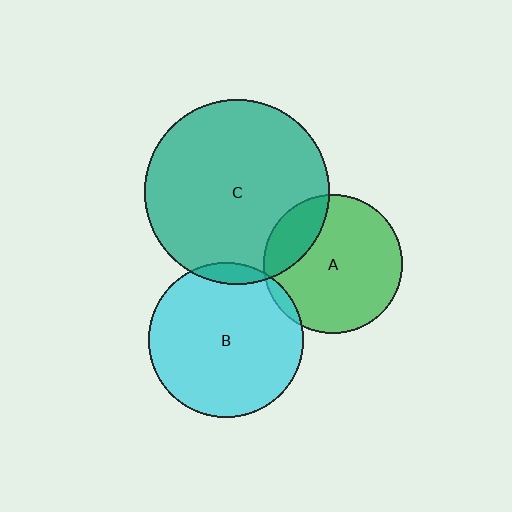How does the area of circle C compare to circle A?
Approximately 1.8 times.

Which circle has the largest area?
Circle C (teal).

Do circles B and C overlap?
Yes.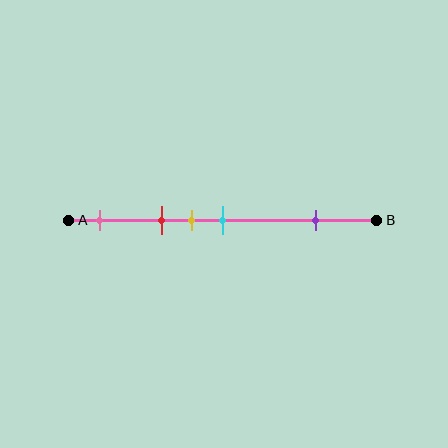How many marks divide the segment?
There are 5 marks dividing the segment.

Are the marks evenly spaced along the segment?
No, the marks are not evenly spaced.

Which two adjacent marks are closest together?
The yellow and cyan marks are the closest adjacent pair.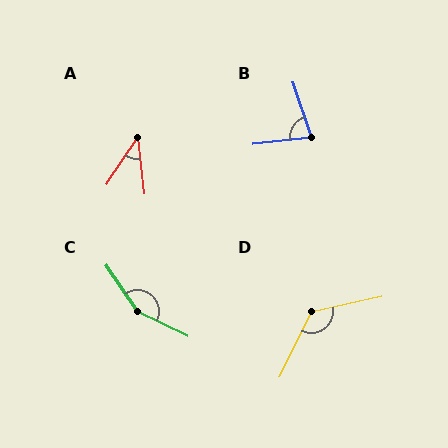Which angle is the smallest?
A, at approximately 40 degrees.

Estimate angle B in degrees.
Approximately 78 degrees.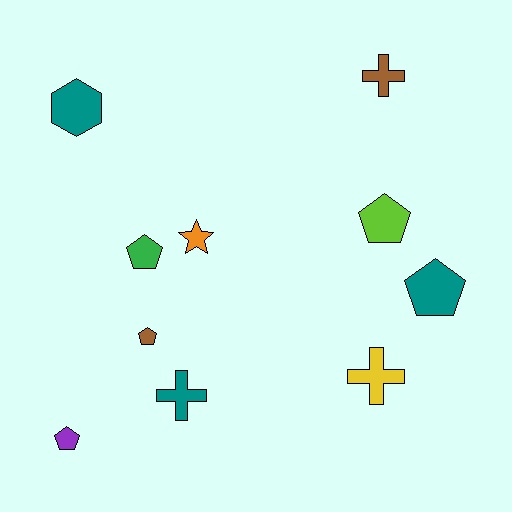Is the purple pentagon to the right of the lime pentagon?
No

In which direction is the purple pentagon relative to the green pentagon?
The purple pentagon is below the green pentagon.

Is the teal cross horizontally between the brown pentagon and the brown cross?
Yes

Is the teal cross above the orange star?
No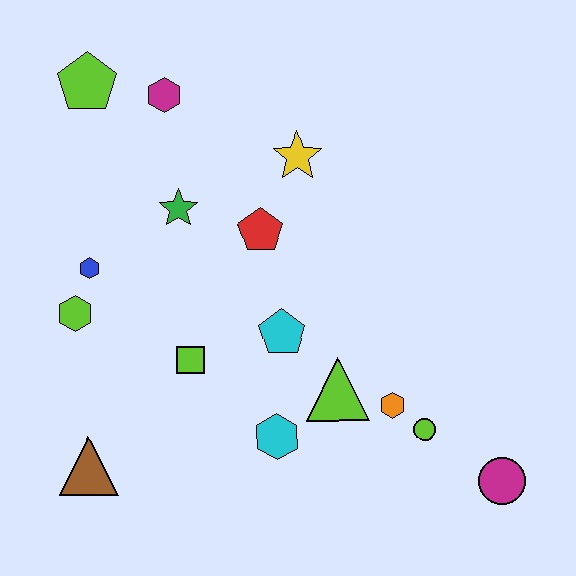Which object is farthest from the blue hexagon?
The magenta circle is farthest from the blue hexagon.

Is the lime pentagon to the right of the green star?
No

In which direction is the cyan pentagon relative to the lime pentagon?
The cyan pentagon is below the lime pentagon.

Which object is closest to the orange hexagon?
The lime circle is closest to the orange hexagon.